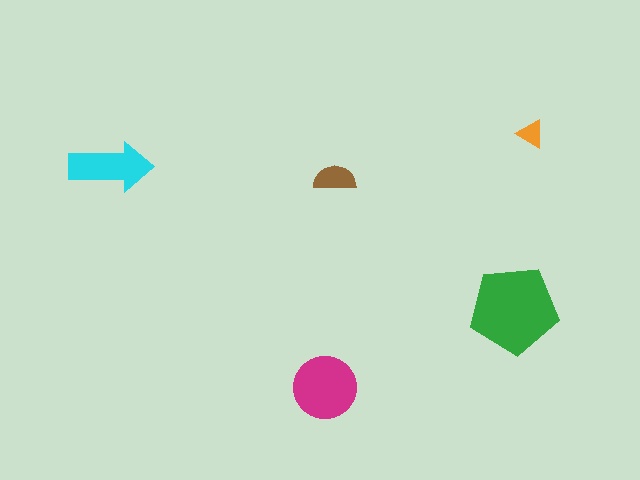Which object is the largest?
The green pentagon.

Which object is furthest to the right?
The orange triangle is rightmost.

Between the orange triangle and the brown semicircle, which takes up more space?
The brown semicircle.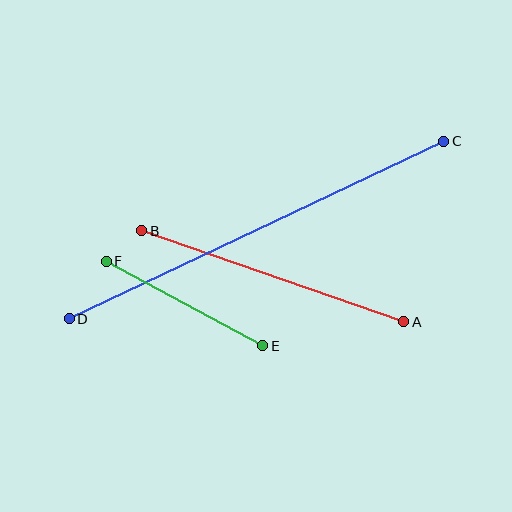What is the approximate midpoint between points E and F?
The midpoint is at approximately (185, 304) pixels.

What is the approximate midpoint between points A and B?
The midpoint is at approximately (273, 276) pixels.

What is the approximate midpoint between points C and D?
The midpoint is at approximately (256, 230) pixels.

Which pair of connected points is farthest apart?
Points C and D are farthest apart.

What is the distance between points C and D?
The distance is approximately 414 pixels.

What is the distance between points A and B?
The distance is approximately 277 pixels.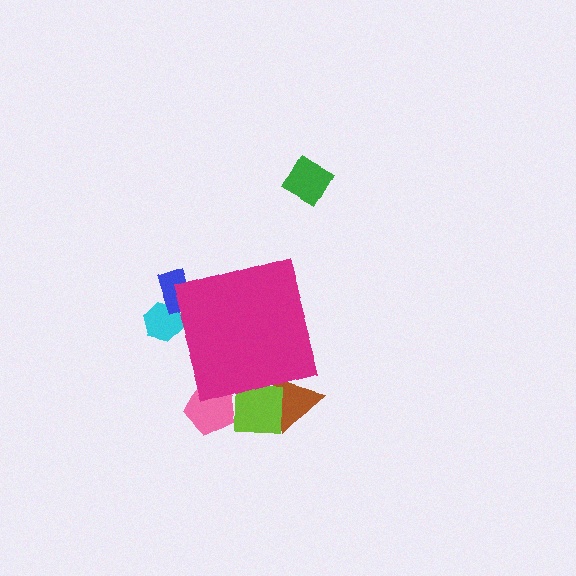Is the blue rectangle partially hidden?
Yes, the blue rectangle is partially hidden behind the magenta diamond.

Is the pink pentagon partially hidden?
Yes, the pink pentagon is partially hidden behind the magenta diamond.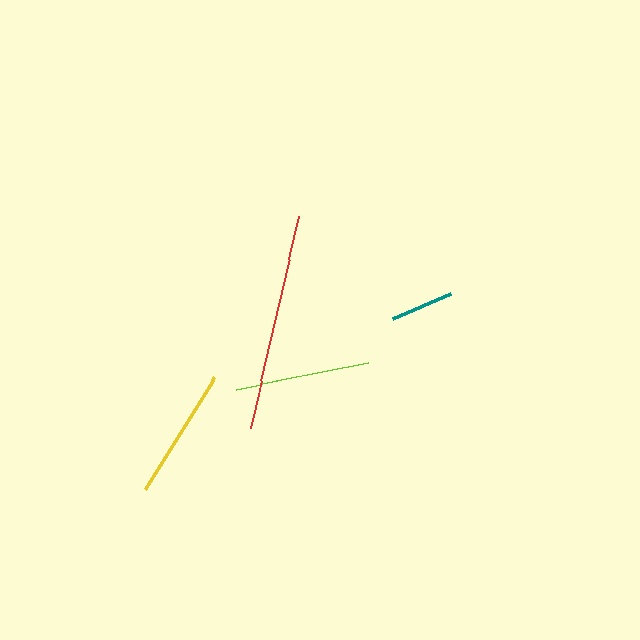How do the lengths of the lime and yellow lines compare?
The lime and yellow lines are approximately the same length.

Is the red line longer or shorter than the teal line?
The red line is longer than the teal line.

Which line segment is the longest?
The red line is the longest at approximately 218 pixels.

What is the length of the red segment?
The red segment is approximately 218 pixels long.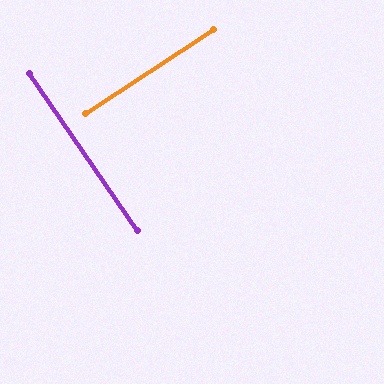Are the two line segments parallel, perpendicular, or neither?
Perpendicular — they meet at approximately 89°.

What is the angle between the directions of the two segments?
Approximately 89 degrees.